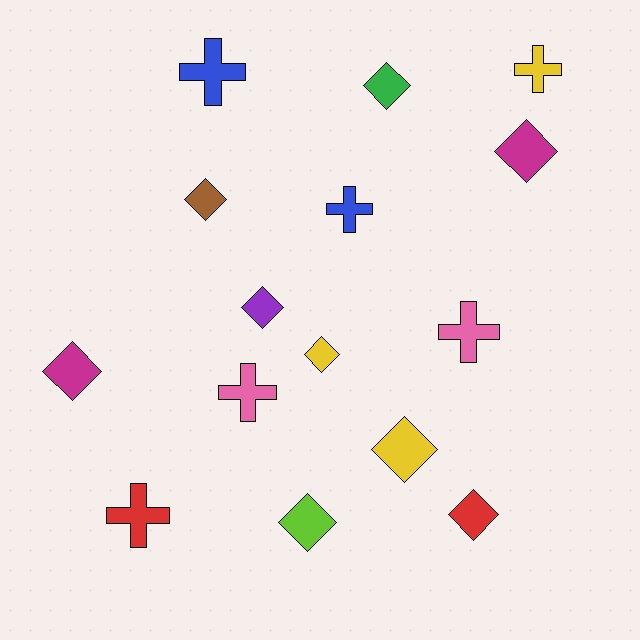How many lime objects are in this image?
There is 1 lime object.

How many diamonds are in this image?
There are 9 diamonds.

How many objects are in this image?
There are 15 objects.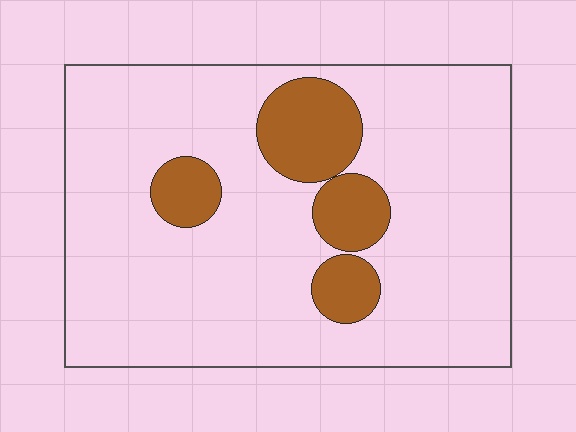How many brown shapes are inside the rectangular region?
4.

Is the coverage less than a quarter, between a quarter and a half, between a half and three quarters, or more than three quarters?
Less than a quarter.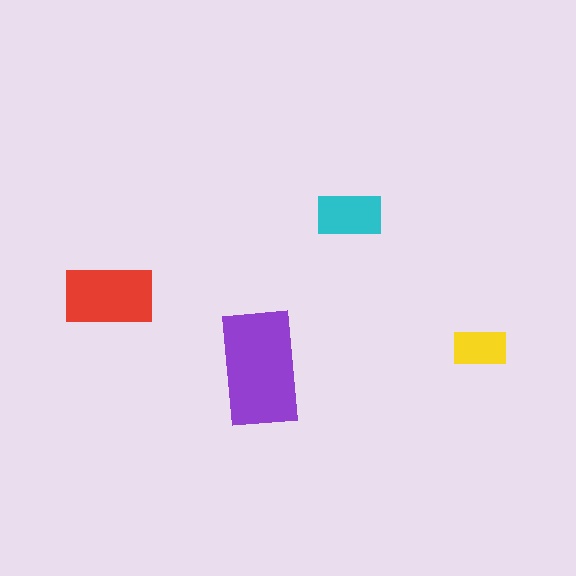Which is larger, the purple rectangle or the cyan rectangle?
The purple one.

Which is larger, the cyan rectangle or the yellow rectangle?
The cyan one.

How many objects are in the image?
There are 4 objects in the image.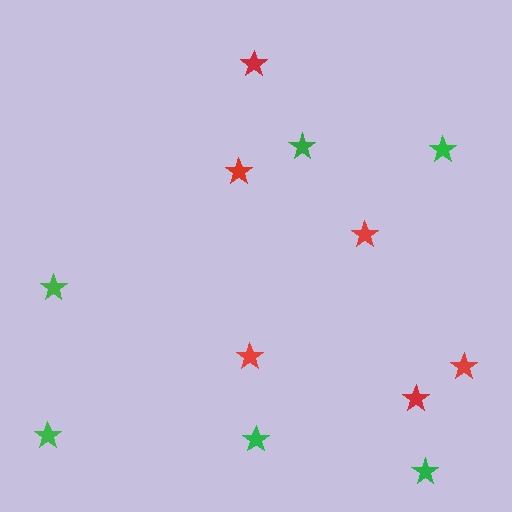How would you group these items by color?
There are 2 groups: one group of green stars (6) and one group of red stars (6).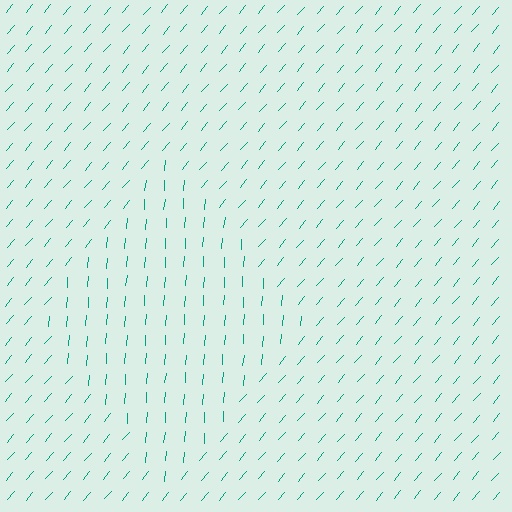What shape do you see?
I see a diamond.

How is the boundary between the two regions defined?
The boundary is defined purely by a change in line orientation (approximately 36 degrees difference). All lines are the same color and thickness.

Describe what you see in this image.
The image is filled with small teal line segments. A diamond region in the image has lines oriented differently from the surrounding lines, creating a visible texture boundary.